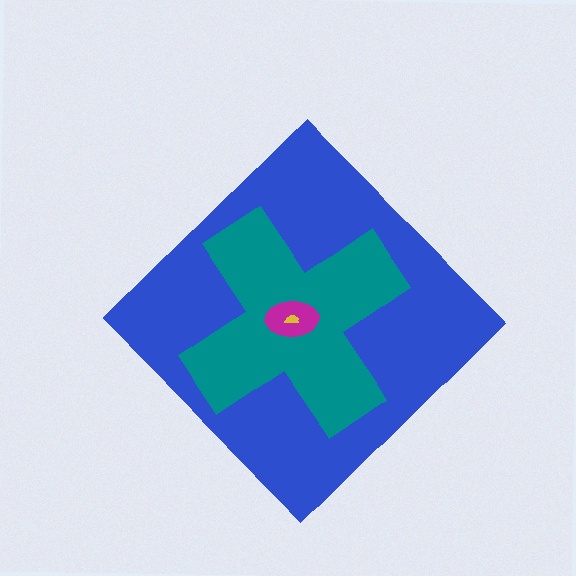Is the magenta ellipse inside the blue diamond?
Yes.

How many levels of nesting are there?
4.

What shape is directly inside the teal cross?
The magenta ellipse.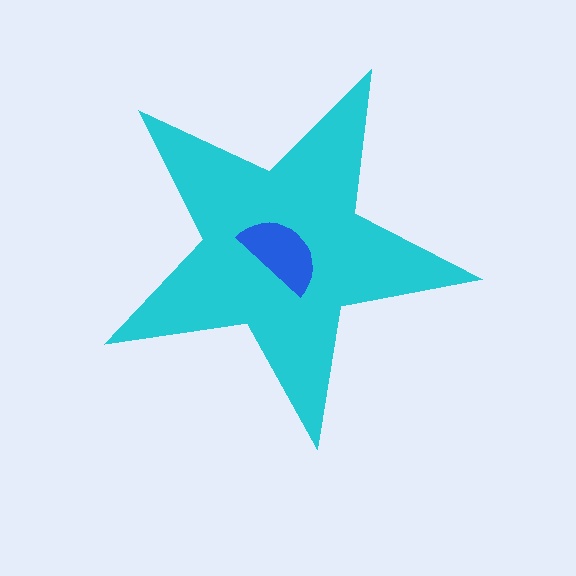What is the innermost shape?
The blue semicircle.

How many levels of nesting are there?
2.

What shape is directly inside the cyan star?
The blue semicircle.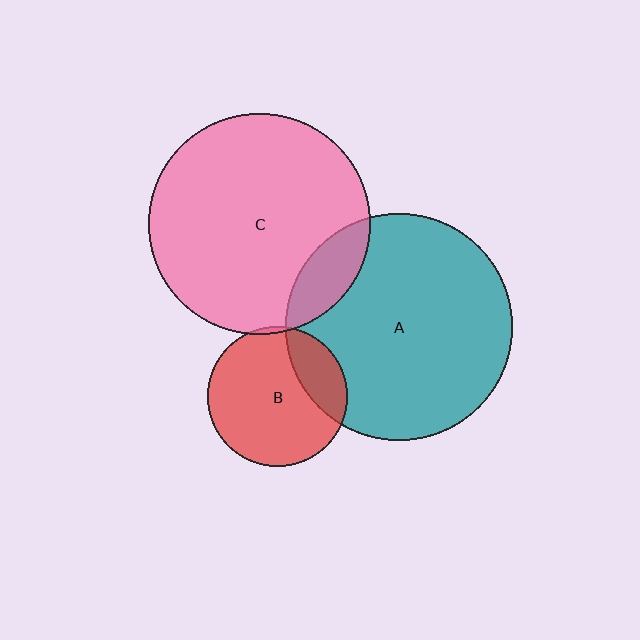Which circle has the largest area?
Circle A (teal).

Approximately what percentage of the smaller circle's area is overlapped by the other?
Approximately 20%.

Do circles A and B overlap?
Yes.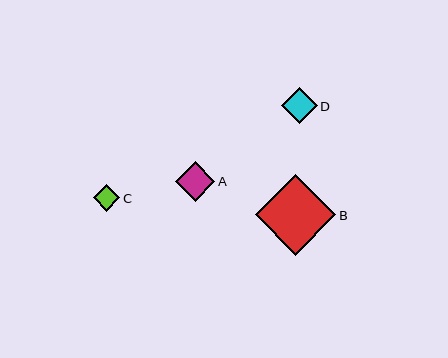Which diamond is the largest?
Diamond B is the largest with a size of approximately 81 pixels.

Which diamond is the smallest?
Diamond C is the smallest with a size of approximately 27 pixels.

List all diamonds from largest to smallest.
From largest to smallest: B, A, D, C.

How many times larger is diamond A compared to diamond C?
Diamond A is approximately 1.5 times the size of diamond C.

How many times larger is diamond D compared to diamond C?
Diamond D is approximately 1.3 times the size of diamond C.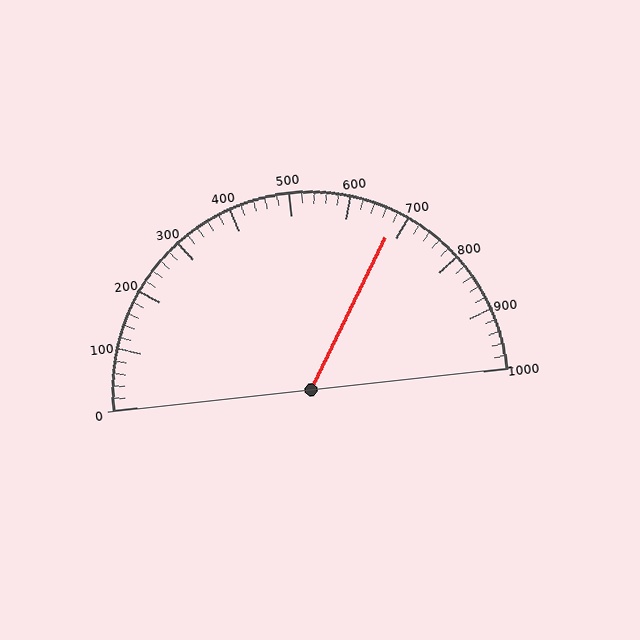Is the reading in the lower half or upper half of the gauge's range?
The reading is in the upper half of the range (0 to 1000).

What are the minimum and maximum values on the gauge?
The gauge ranges from 0 to 1000.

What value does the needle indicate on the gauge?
The needle indicates approximately 680.